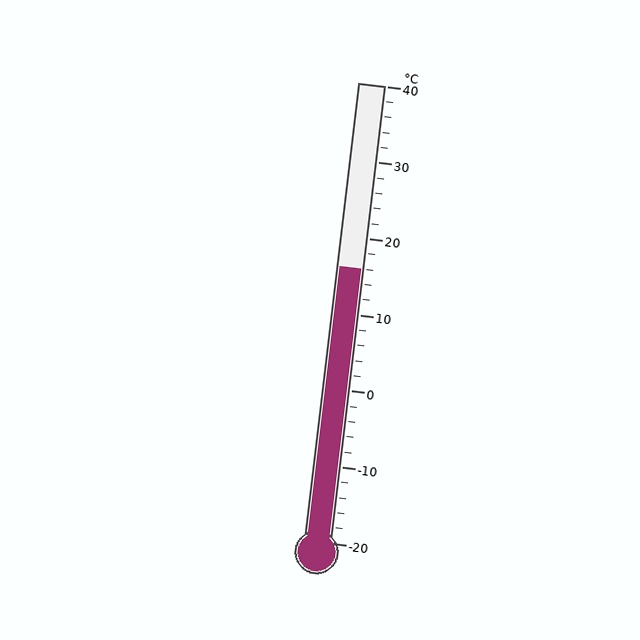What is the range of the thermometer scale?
The thermometer scale ranges from -20°C to 40°C.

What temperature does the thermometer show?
The thermometer shows approximately 16°C.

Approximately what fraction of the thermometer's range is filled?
The thermometer is filled to approximately 60% of its range.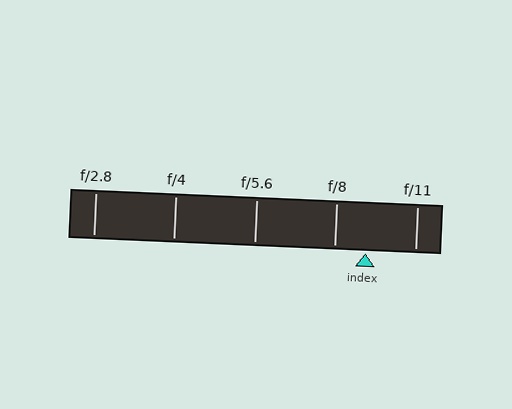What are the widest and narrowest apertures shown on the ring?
The widest aperture shown is f/2.8 and the narrowest is f/11.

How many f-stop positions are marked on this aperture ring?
There are 5 f-stop positions marked.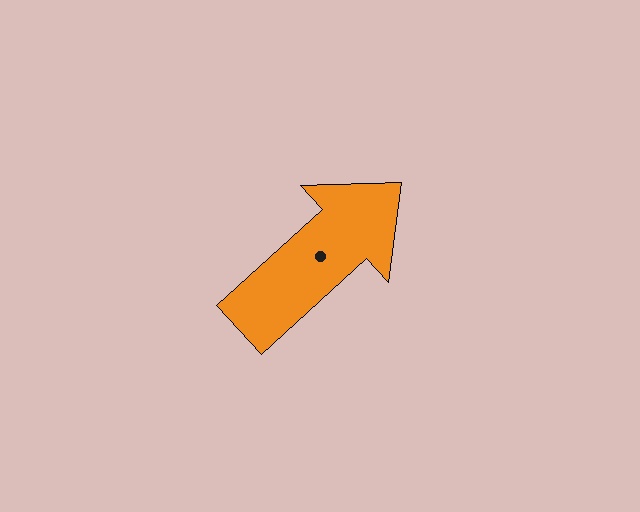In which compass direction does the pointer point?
Northeast.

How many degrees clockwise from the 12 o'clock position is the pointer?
Approximately 48 degrees.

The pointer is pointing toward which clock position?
Roughly 2 o'clock.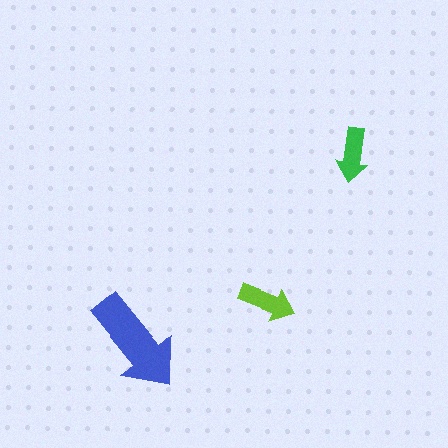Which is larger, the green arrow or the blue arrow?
The blue one.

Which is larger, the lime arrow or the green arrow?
The lime one.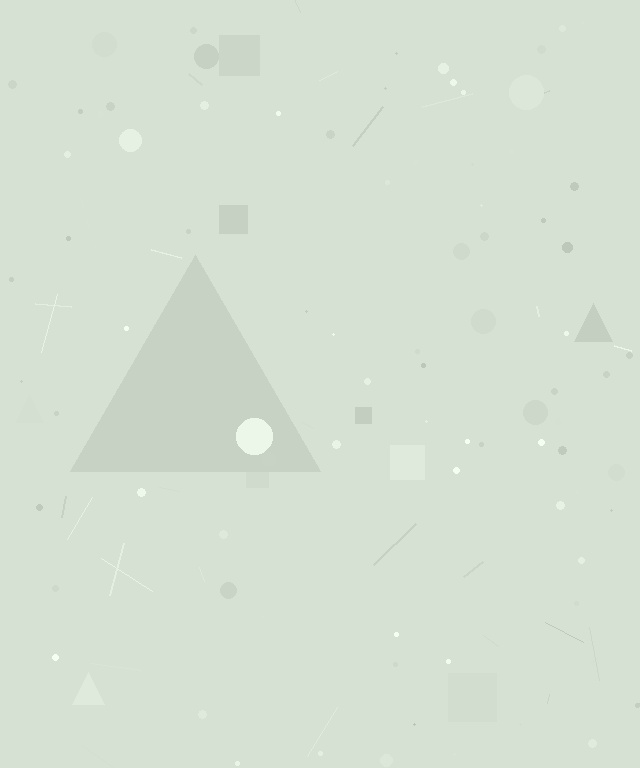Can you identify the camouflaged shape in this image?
The camouflaged shape is a triangle.